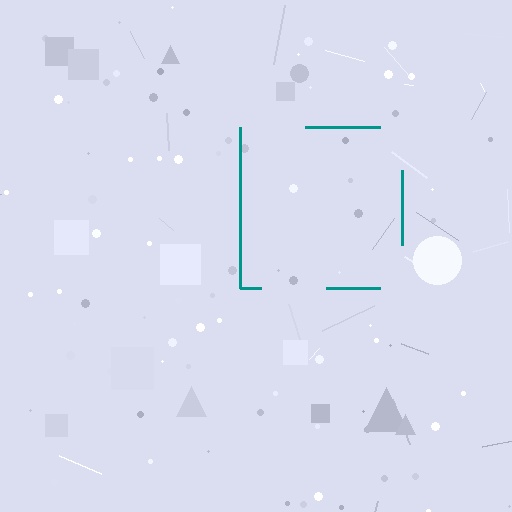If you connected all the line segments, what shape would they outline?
They would outline a square.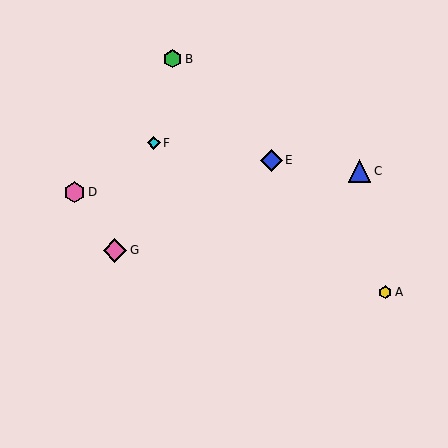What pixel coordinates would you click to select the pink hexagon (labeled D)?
Click at (74, 192) to select the pink hexagon D.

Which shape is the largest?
The pink diamond (labeled G) is the largest.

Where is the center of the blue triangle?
The center of the blue triangle is at (360, 171).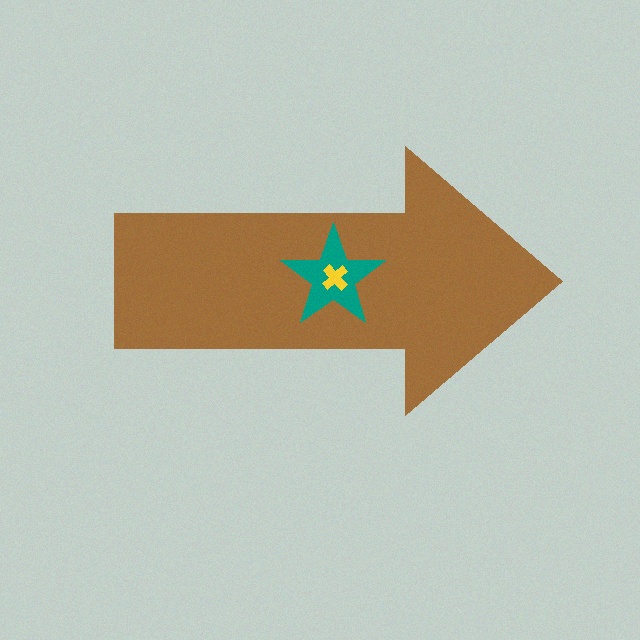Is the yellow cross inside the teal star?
Yes.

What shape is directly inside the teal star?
The yellow cross.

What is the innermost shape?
The yellow cross.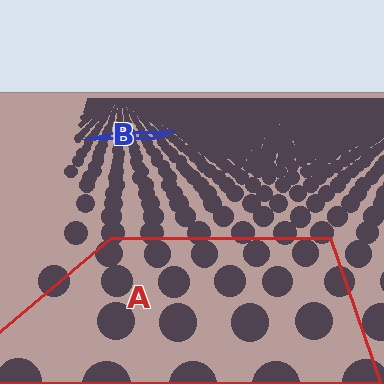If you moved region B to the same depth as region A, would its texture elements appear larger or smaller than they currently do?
They would appear larger. At a closer depth, the same texture elements are projected at a bigger on-screen size.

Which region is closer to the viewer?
Region A is closer. The texture elements there are larger and more spread out.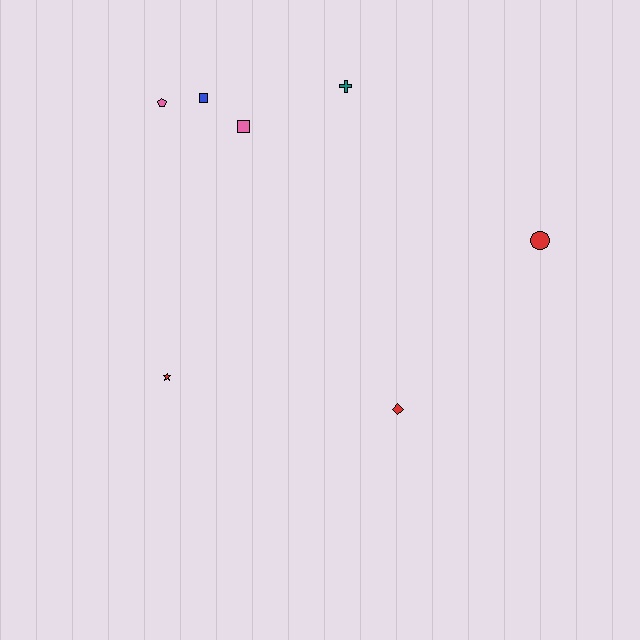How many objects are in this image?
There are 7 objects.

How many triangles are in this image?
There are no triangles.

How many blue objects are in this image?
There is 1 blue object.